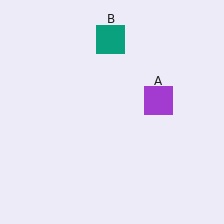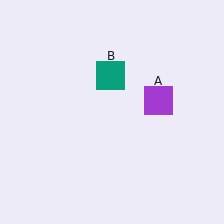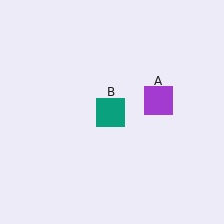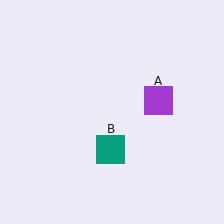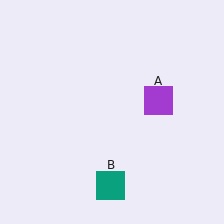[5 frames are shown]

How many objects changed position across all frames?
1 object changed position: teal square (object B).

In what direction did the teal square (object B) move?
The teal square (object B) moved down.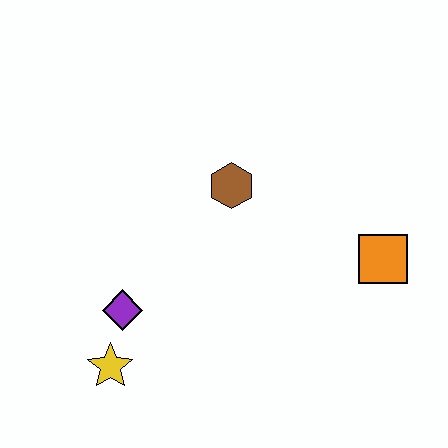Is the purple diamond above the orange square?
No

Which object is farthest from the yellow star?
The orange square is farthest from the yellow star.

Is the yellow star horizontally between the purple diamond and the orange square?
No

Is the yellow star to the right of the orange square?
No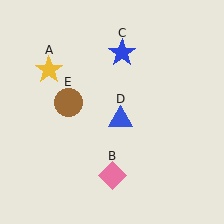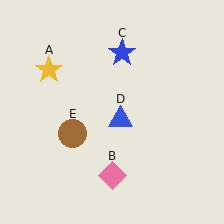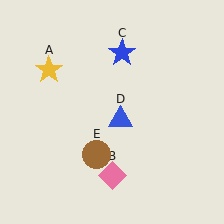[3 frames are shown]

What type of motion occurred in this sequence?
The brown circle (object E) rotated counterclockwise around the center of the scene.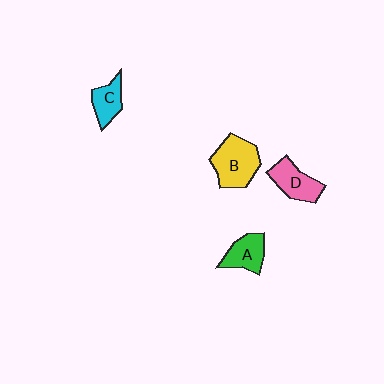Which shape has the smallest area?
Shape C (cyan).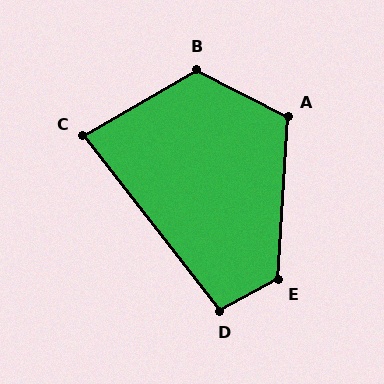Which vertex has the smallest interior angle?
C, at approximately 83 degrees.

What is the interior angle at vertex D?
Approximately 99 degrees (obtuse).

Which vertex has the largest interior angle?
B, at approximately 123 degrees.